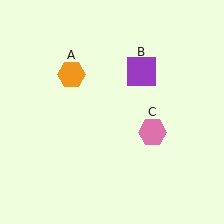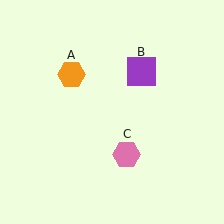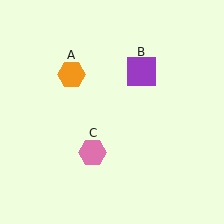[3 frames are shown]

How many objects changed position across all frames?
1 object changed position: pink hexagon (object C).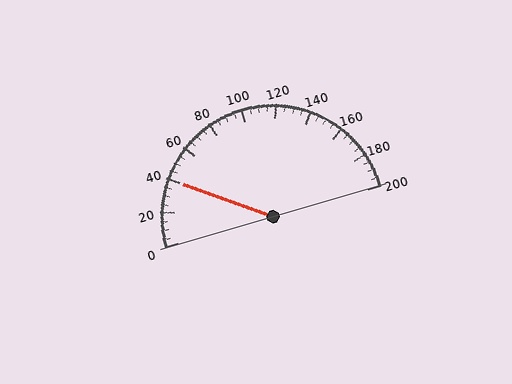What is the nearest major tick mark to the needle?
The nearest major tick mark is 40.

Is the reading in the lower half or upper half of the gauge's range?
The reading is in the lower half of the range (0 to 200).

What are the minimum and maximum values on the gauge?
The gauge ranges from 0 to 200.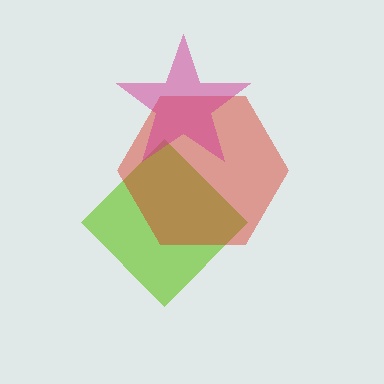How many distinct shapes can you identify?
There are 3 distinct shapes: a lime diamond, a red hexagon, a magenta star.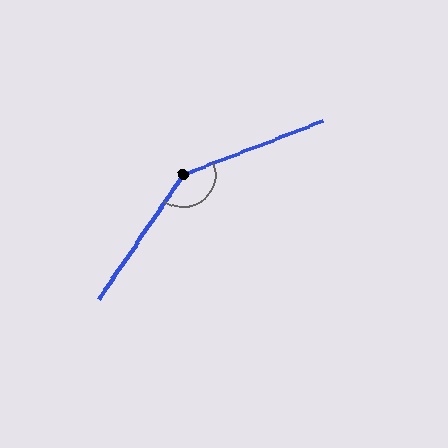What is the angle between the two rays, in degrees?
Approximately 145 degrees.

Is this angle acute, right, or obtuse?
It is obtuse.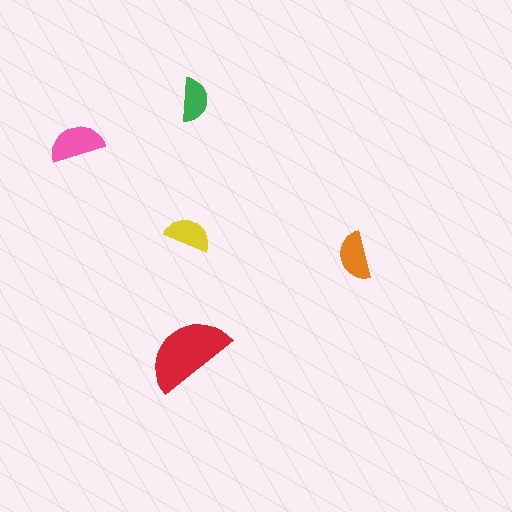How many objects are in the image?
There are 5 objects in the image.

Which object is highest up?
The green semicircle is topmost.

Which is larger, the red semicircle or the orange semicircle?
The red one.